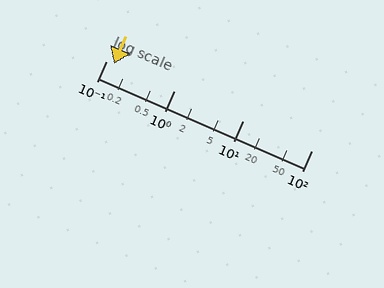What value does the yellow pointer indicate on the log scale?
The pointer indicates approximately 0.13.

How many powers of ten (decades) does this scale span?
The scale spans 3 decades, from 0.1 to 100.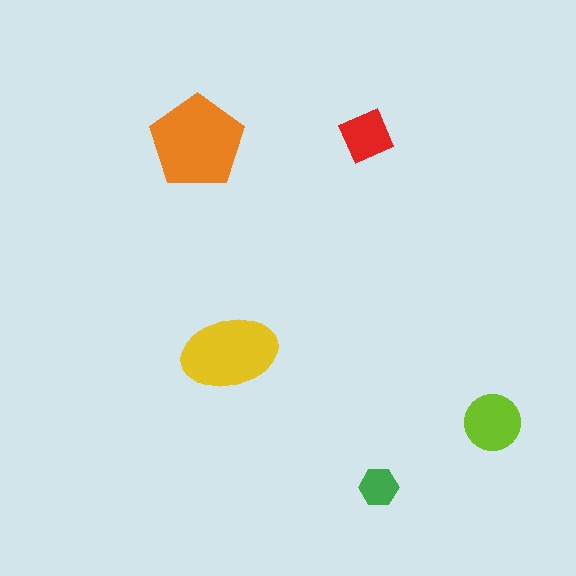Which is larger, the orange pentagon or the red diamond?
The orange pentagon.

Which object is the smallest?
The green hexagon.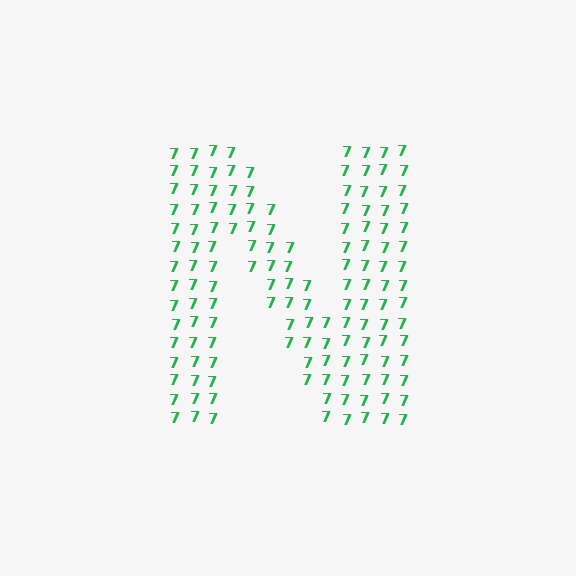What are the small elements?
The small elements are digit 7's.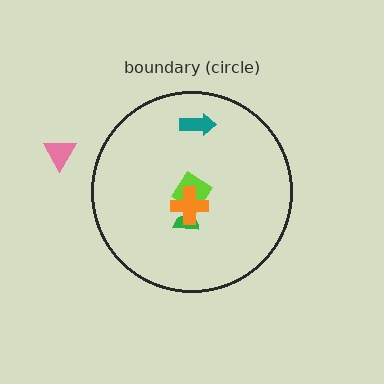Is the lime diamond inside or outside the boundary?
Inside.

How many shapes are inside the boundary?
4 inside, 1 outside.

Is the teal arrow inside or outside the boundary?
Inside.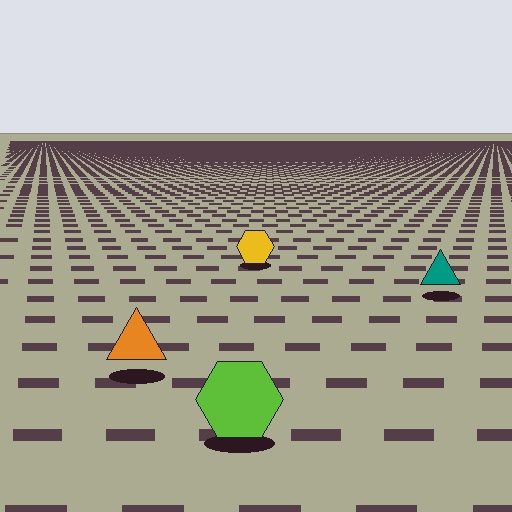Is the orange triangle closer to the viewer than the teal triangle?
Yes. The orange triangle is closer — you can tell from the texture gradient: the ground texture is coarser near it.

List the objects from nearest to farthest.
From nearest to farthest: the lime hexagon, the orange triangle, the teal triangle, the yellow hexagon.